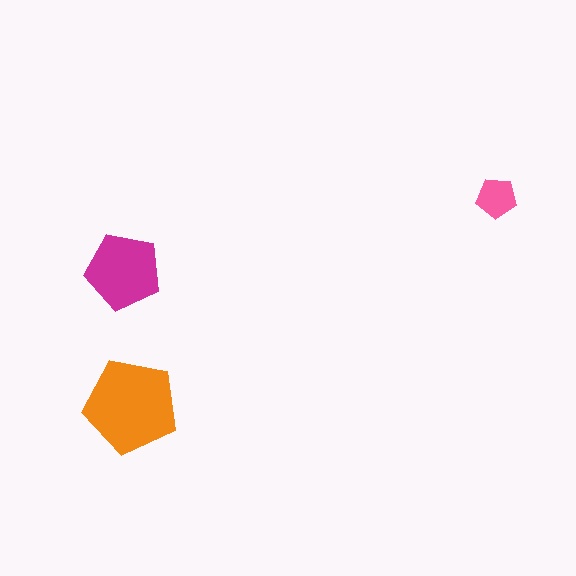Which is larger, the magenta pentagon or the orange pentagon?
The orange one.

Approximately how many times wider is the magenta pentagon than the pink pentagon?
About 2 times wider.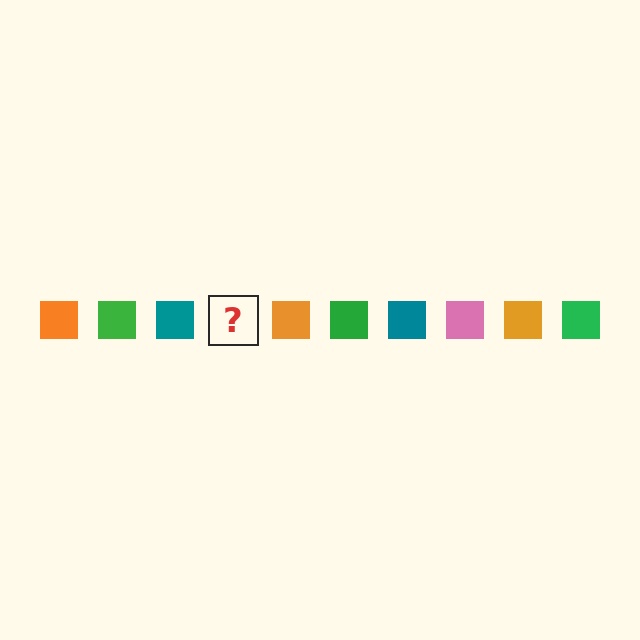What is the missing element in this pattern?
The missing element is a pink square.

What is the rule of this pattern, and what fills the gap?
The rule is that the pattern cycles through orange, green, teal, pink squares. The gap should be filled with a pink square.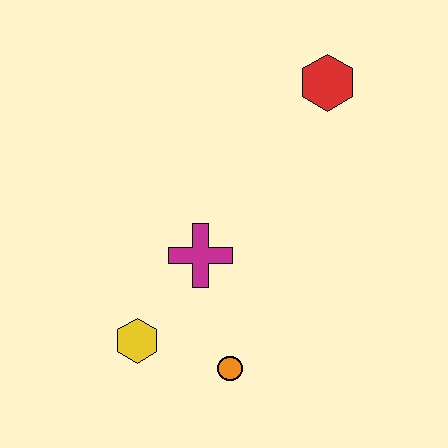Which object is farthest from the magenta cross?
The red hexagon is farthest from the magenta cross.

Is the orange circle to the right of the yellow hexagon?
Yes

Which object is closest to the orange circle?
The yellow hexagon is closest to the orange circle.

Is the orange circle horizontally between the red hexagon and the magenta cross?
Yes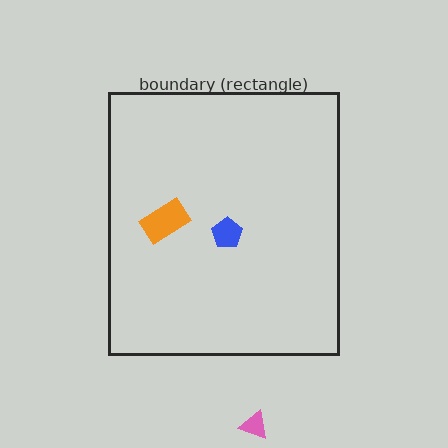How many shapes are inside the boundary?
2 inside, 1 outside.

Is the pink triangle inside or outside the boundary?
Outside.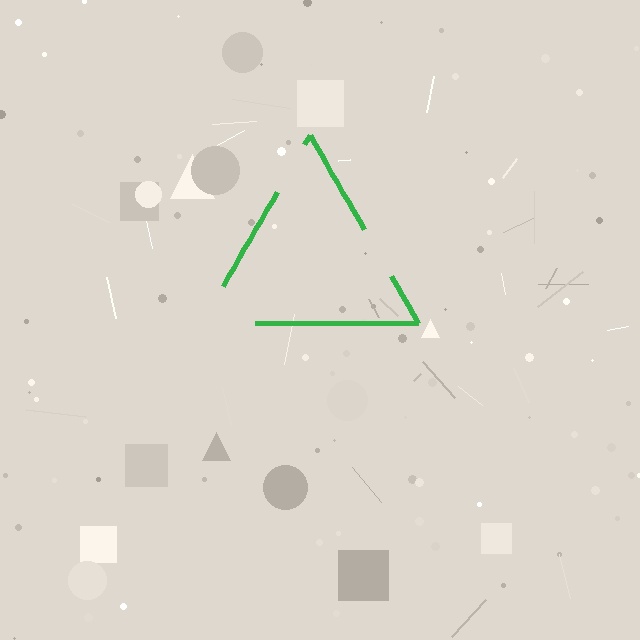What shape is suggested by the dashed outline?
The dashed outline suggests a triangle.